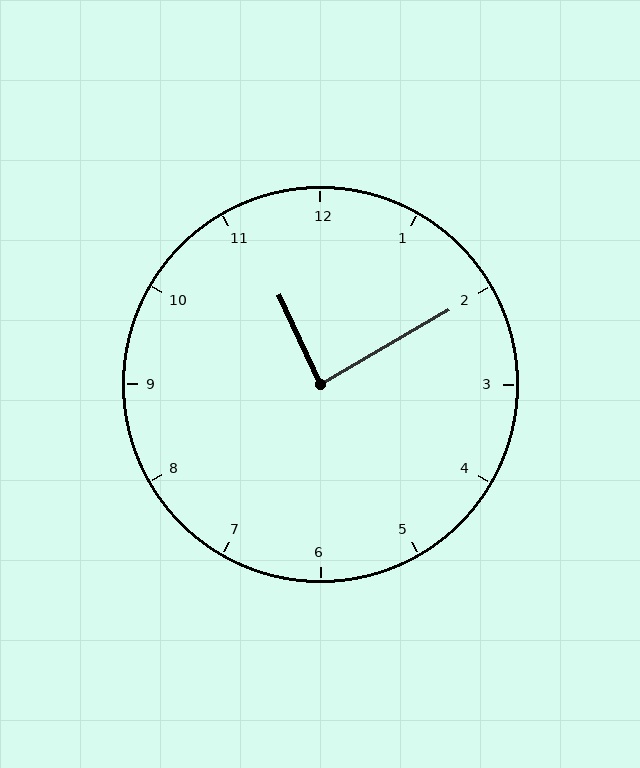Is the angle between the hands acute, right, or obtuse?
It is right.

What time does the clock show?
11:10.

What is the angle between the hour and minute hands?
Approximately 85 degrees.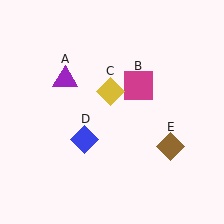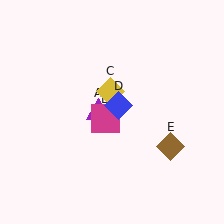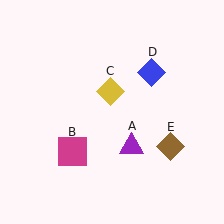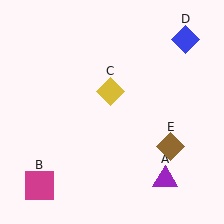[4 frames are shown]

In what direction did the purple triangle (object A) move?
The purple triangle (object A) moved down and to the right.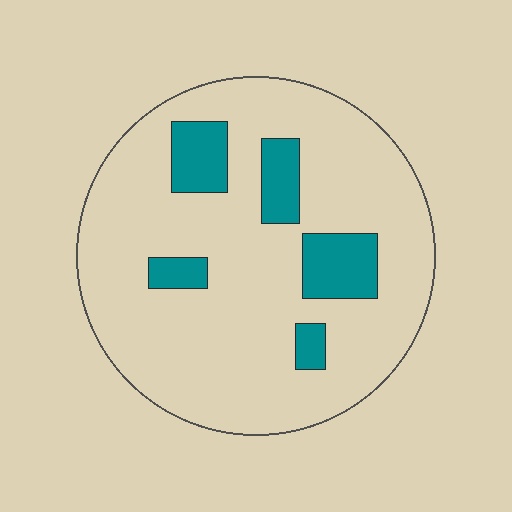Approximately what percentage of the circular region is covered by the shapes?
Approximately 15%.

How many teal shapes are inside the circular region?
5.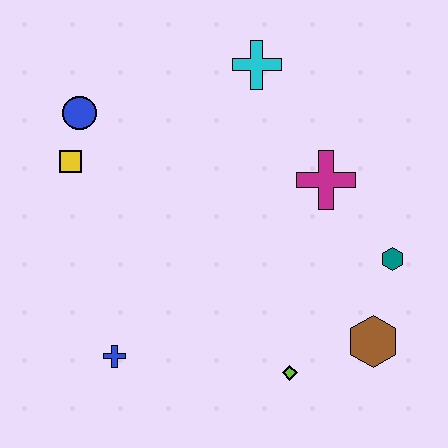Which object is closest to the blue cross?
The lime diamond is closest to the blue cross.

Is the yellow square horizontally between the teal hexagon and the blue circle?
No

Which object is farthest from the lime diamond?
The blue circle is farthest from the lime diamond.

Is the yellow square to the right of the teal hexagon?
No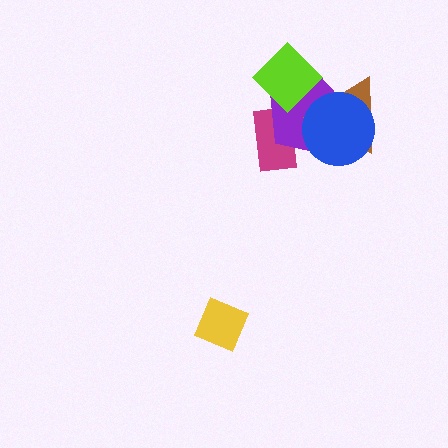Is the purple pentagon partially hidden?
Yes, it is partially covered by another shape.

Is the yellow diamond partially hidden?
No, no other shape covers it.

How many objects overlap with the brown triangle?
3 objects overlap with the brown triangle.